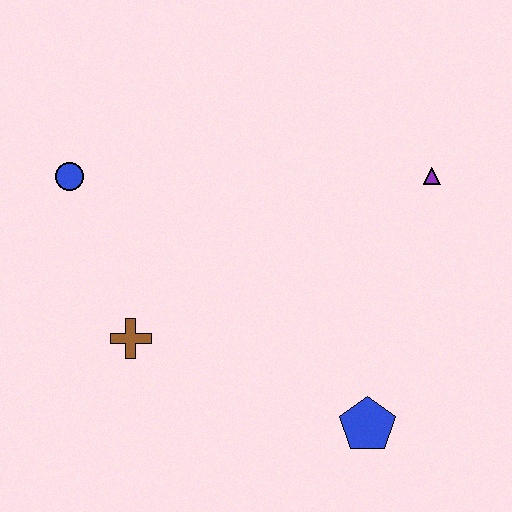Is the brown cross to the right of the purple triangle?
No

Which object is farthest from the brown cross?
The purple triangle is farthest from the brown cross.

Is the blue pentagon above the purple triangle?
No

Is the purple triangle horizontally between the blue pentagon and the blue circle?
No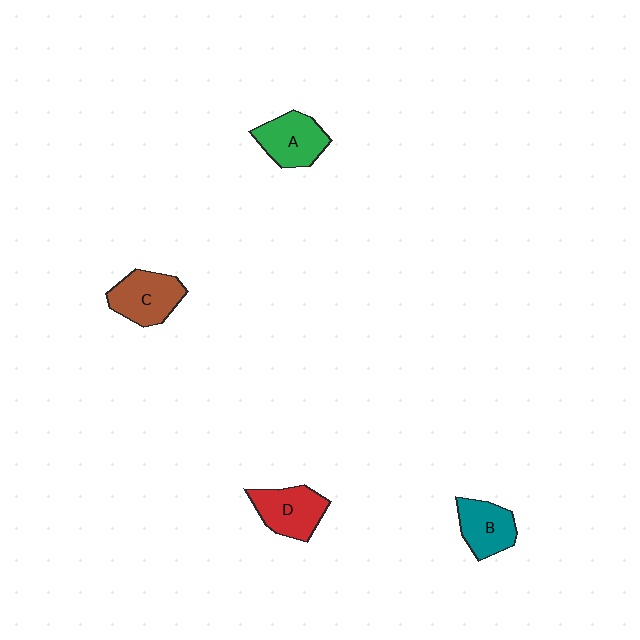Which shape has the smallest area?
Shape B (teal).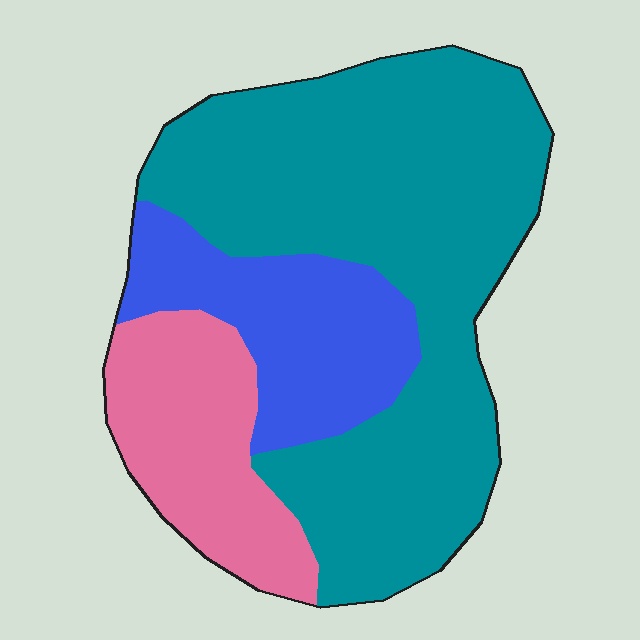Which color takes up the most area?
Teal, at roughly 60%.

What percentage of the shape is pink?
Pink takes up between a sixth and a third of the shape.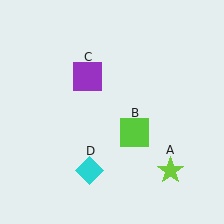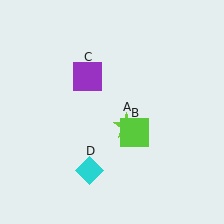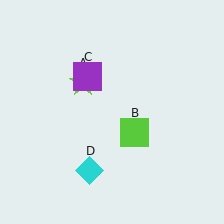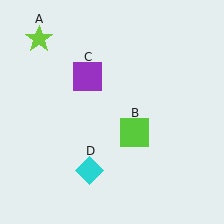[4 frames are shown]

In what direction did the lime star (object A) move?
The lime star (object A) moved up and to the left.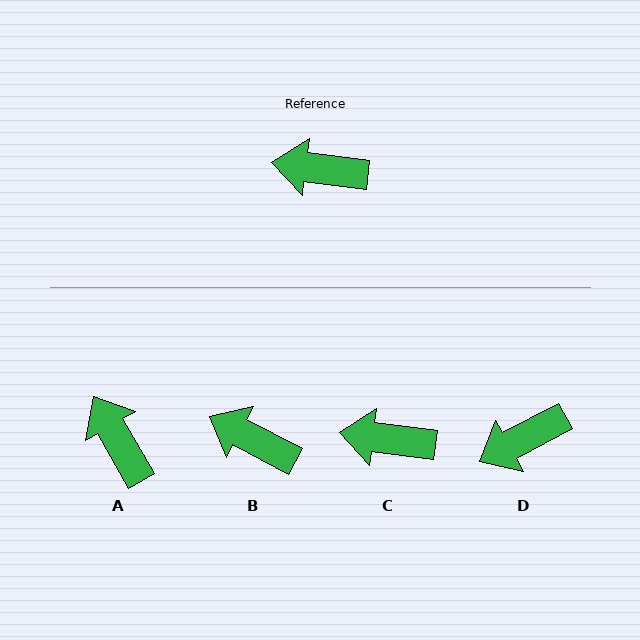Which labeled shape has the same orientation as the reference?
C.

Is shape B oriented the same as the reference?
No, it is off by about 21 degrees.